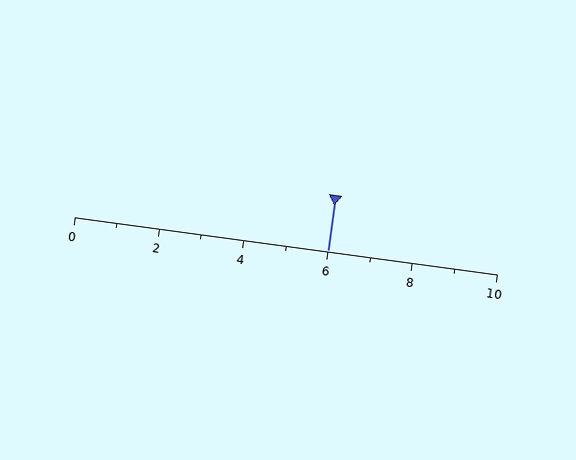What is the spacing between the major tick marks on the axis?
The major ticks are spaced 2 apart.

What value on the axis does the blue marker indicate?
The marker indicates approximately 6.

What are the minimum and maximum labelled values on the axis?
The axis runs from 0 to 10.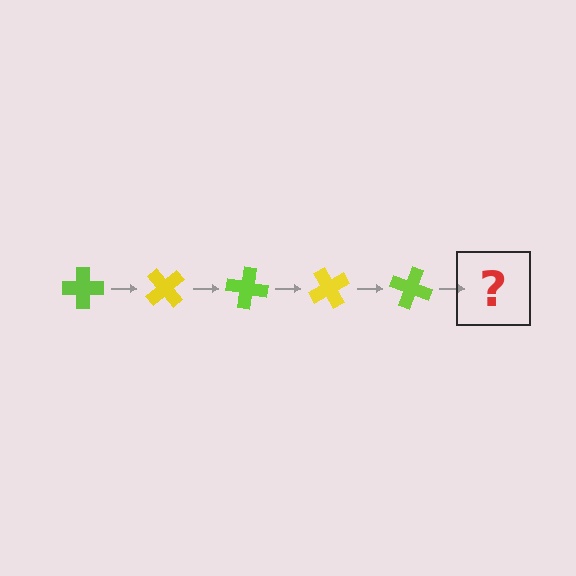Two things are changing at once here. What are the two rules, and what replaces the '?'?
The two rules are that it rotates 50 degrees each step and the color cycles through lime and yellow. The '?' should be a yellow cross, rotated 250 degrees from the start.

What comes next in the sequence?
The next element should be a yellow cross, rotated 250 degrees from the start.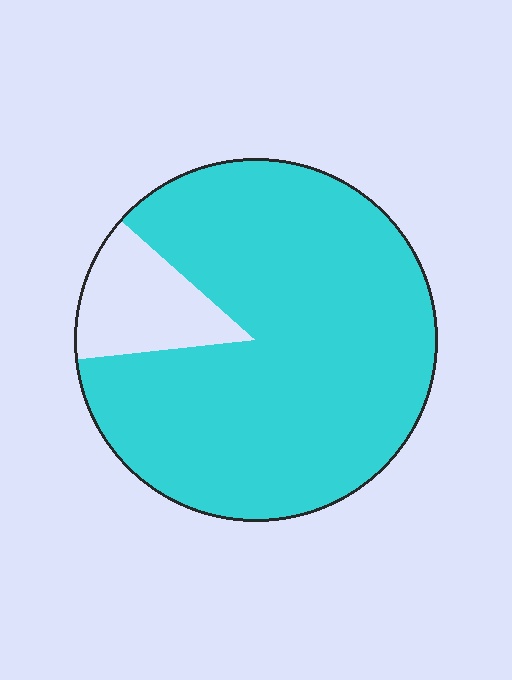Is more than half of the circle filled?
Yes.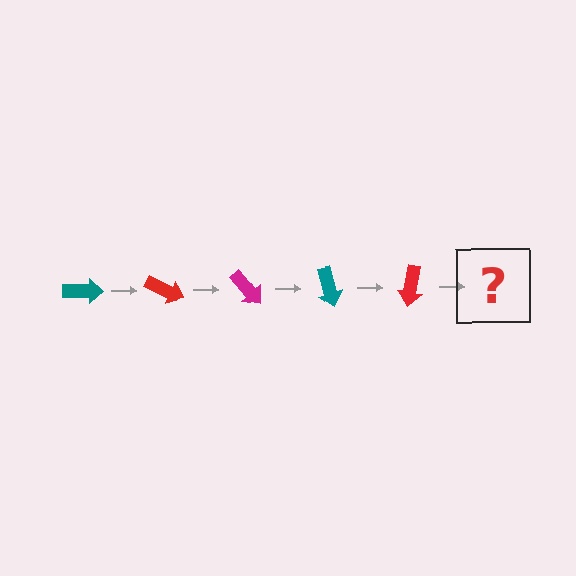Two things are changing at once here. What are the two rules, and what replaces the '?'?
The two rules are that it rotates 25 degrees each step and the color cycles through teal, red, and magenta. The '?' should be a magenta arrow, rotated 125 degrees from the start.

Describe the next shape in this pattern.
It should be a magenta arrow, rotated 125 degrees from the start.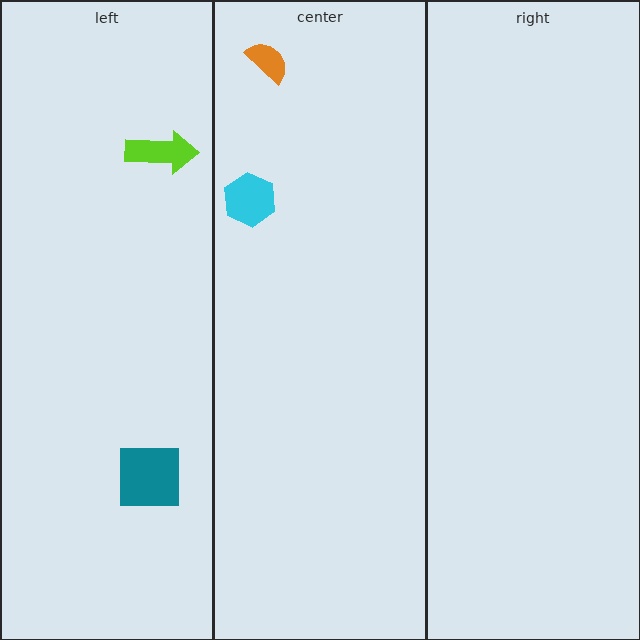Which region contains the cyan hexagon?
The center region.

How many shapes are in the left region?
2.